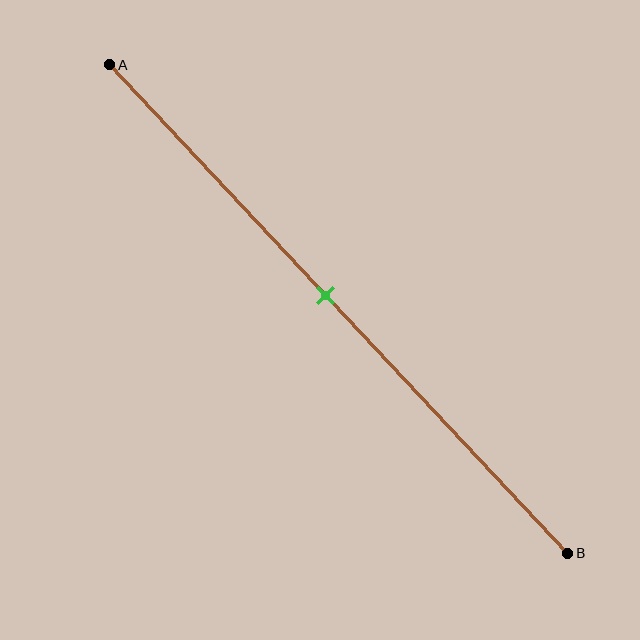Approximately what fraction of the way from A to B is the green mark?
The green mark is approximately 45% of the way from A to B.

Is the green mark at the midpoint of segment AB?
Yes, the mark is approximately at the midpoint.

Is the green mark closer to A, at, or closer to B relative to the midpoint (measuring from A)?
The green mark is approximately at the midpoint of segment AB.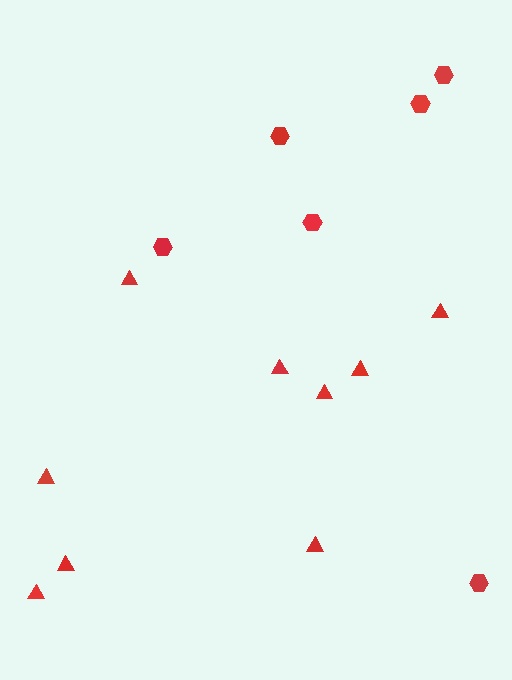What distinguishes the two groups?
There are 2 groups: one group of triangles (9) and one group of hexagons (6).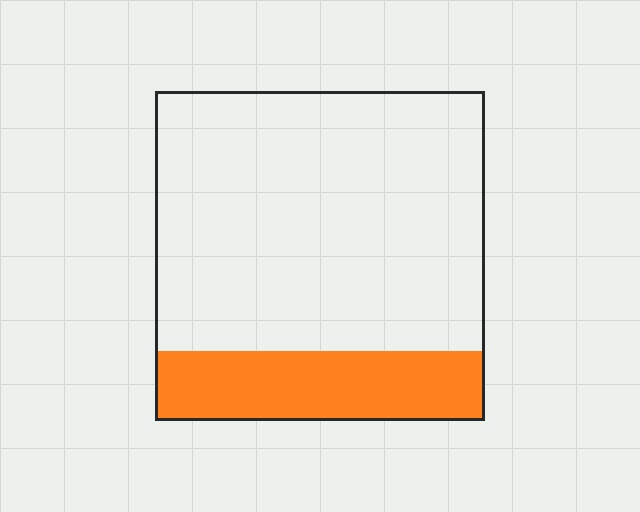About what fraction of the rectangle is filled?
About one fifth (1/5).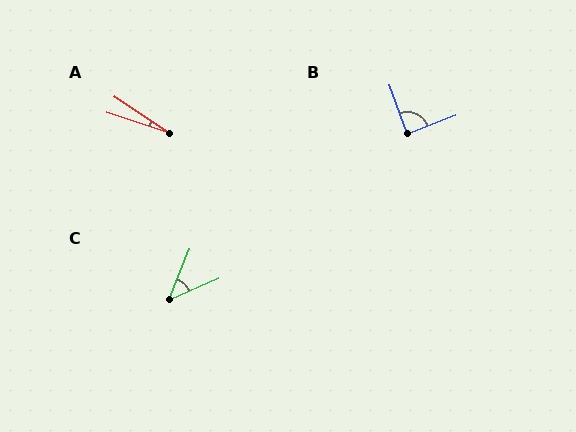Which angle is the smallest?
A, at approximately 16 degrees.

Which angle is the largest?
B, at approximately 89 degrees.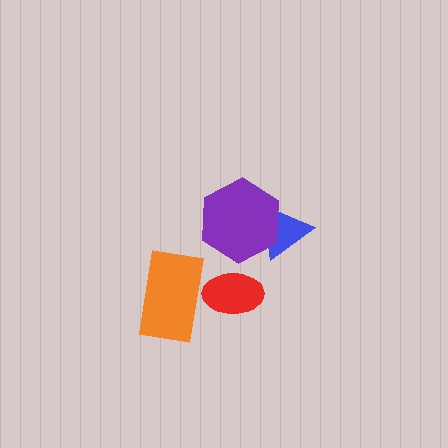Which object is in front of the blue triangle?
The purple hexagon is in front of the blue triangle.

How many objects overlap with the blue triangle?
1 object overlaps with the blue triangle.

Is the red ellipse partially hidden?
Yes, it is partially covered by another shape.